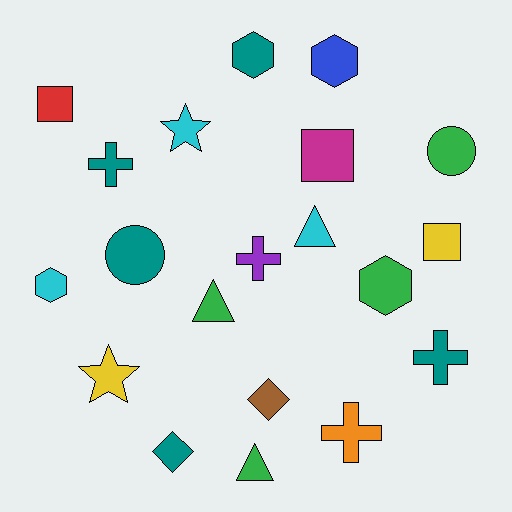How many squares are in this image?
There are 3 squares.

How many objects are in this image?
There are 20 objects.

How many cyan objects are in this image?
There are 3 cyan objects.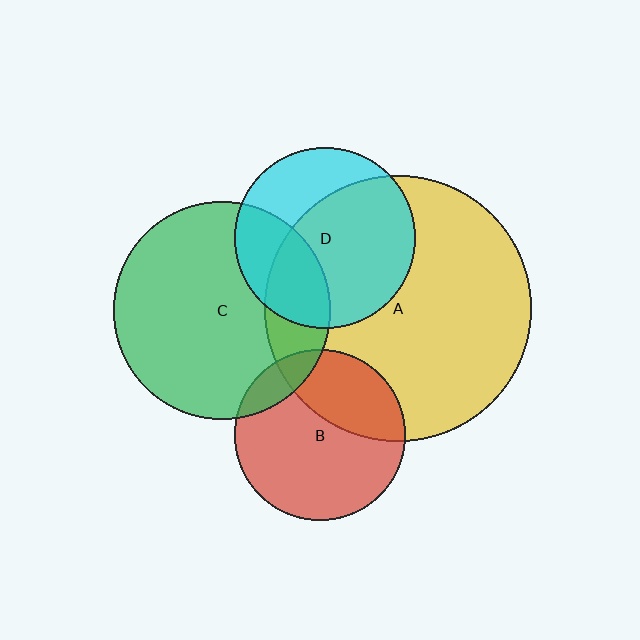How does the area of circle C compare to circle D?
Approximately 1.4 times.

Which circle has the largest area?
Circle A (yellow).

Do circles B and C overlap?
Yes.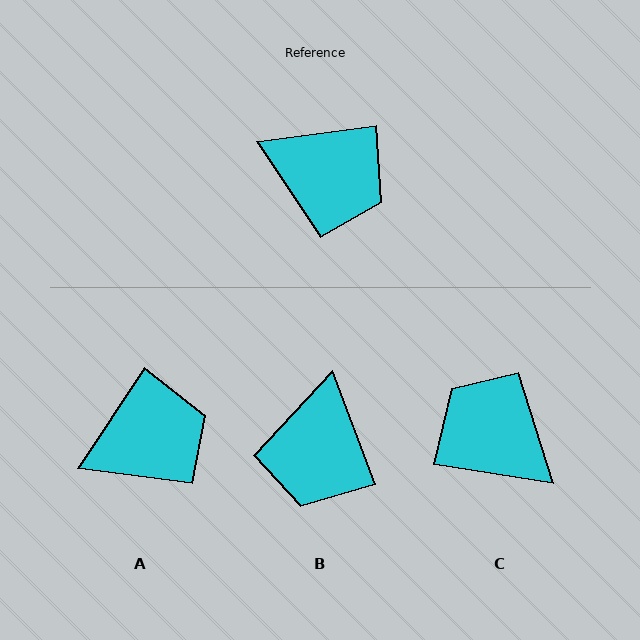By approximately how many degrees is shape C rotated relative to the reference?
Approximately 163 degrees counter-clockwise.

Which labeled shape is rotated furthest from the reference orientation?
C, about 163 degrees away.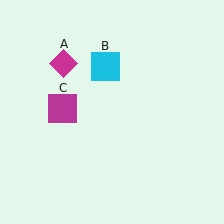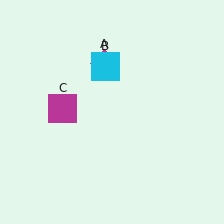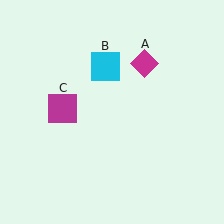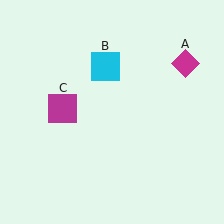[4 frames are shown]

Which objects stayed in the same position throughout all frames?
Cyan square (object B) and magenta square (object C) remained stationary.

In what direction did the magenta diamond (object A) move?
The magenta diamond (object A) moved right.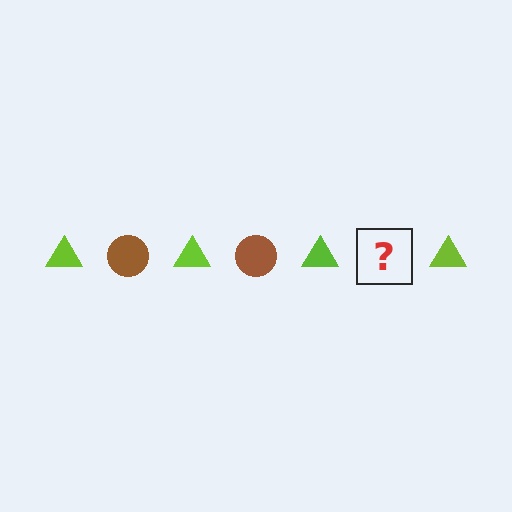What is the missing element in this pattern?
The missing element is a brown circle.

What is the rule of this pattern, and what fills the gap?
The rule is that the pattern alternates between lime triangle and brown circle. The gap should be filled with a brown circle.